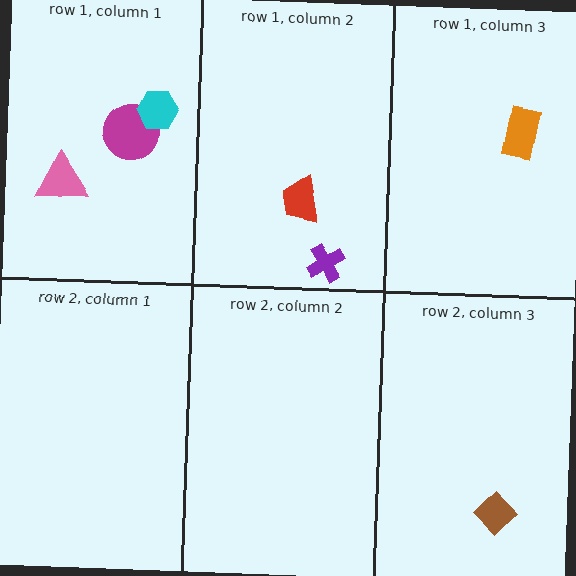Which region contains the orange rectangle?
The row 1, column 3 region.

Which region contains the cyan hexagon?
The row 1, column 1 region.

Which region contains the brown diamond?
The row 2, column 3 region.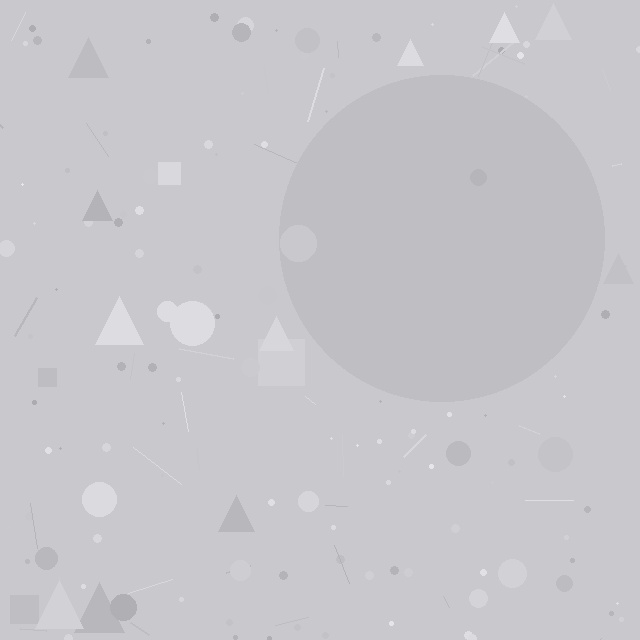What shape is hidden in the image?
A circle is hidden in the image.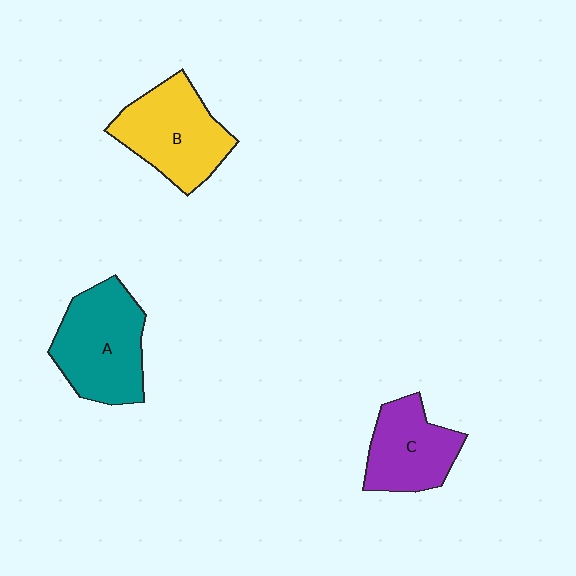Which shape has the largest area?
Shape A (teal).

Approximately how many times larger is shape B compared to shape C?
Approximately 1.2 times.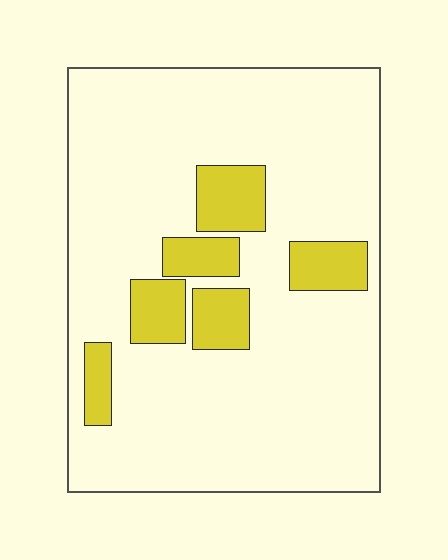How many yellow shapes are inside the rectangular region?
6.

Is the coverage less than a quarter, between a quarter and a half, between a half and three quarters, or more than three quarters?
Less than a quarter.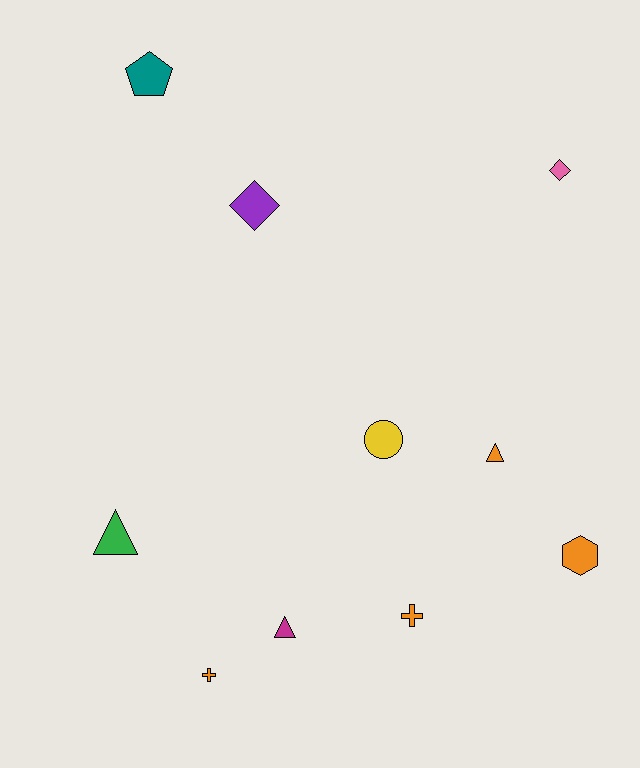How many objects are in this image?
There are 10 objects.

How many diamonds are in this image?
There are 2 diamonds.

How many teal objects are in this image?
There is 1 teal object.